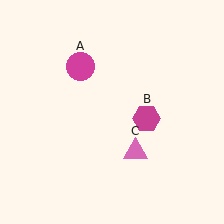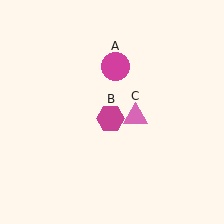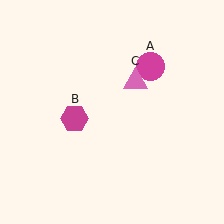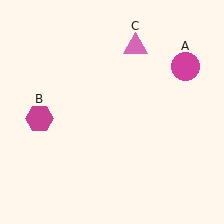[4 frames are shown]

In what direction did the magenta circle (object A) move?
The magenta circle (object A) moved right.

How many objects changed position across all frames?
3 objects changed position: magenta circle (object A), magenta hexagon (object B), pink triangle (object C).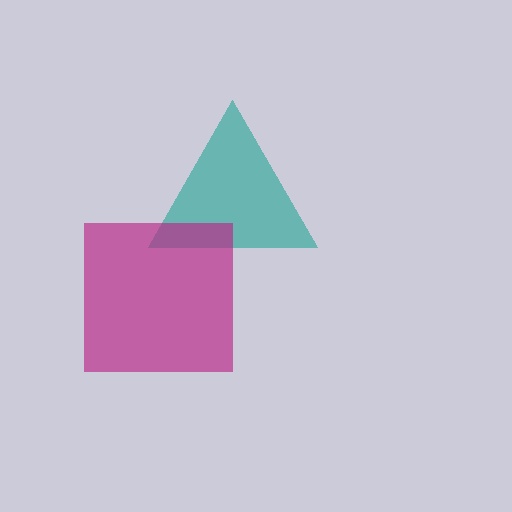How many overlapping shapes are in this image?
There are 2 overlapping shapes in the image.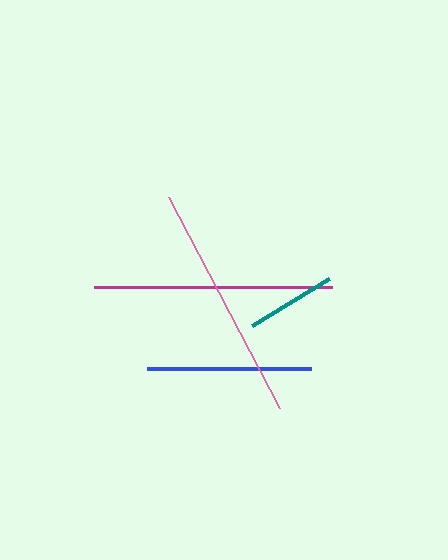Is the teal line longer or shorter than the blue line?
The blue line is longer than the teal line.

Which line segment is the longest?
The pink line is the longest at approximately 238 pixels.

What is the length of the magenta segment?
The magenta segment is approximately 238 pixels long.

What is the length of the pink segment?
The pink segment is approximately 238 pixels long.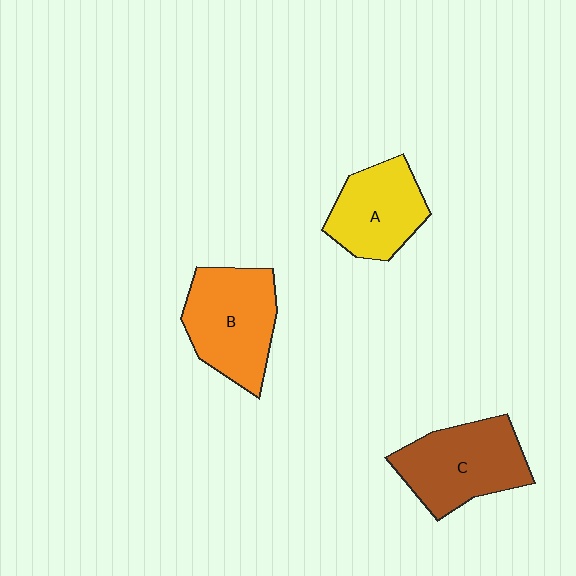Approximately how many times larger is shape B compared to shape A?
Approximately 1.2 times.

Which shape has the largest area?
Shape B (orange).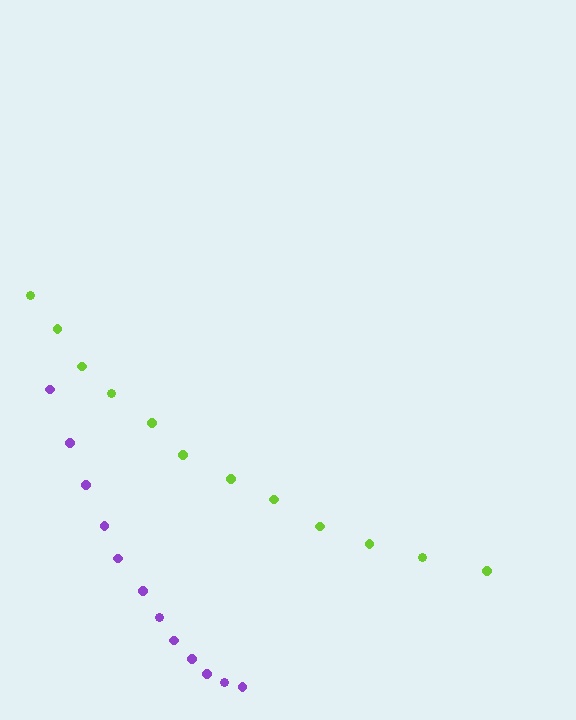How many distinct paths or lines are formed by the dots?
There are 2 distinct paths.